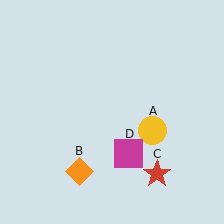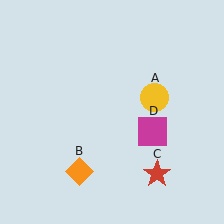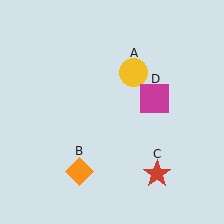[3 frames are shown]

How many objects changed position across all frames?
2 objects changed position: yellow circle (object A), magenta square (object D).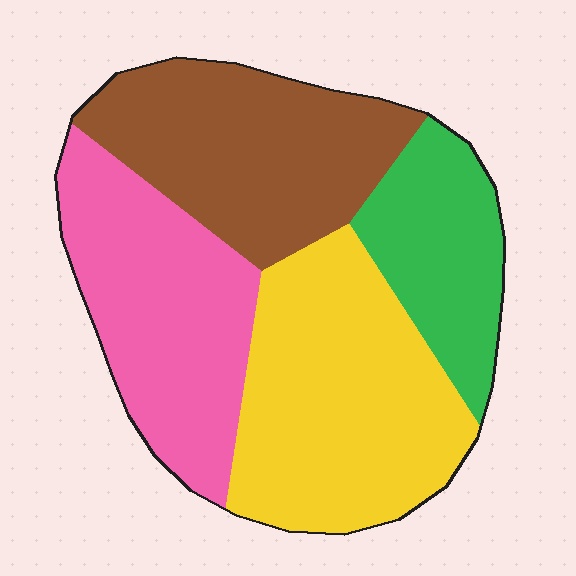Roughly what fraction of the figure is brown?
Brown takes up about one quarter (1/4) of the figure.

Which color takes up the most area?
Yellow, at roughly 30%.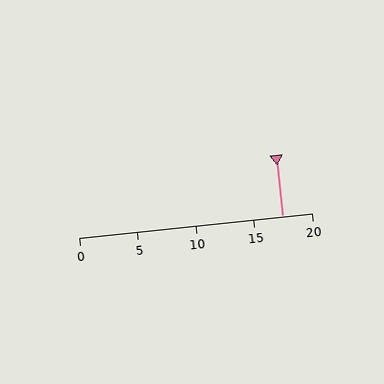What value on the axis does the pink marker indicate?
The marker indicates approximately 17.5.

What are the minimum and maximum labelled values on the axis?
The axis runs from 0 to 20.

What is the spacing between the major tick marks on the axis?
The major ticks are spaced 5 apart.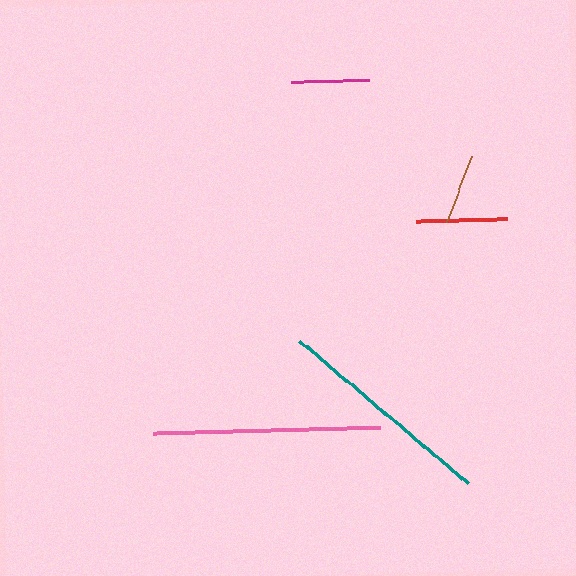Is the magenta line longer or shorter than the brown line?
The magenta line is longer than the brown line.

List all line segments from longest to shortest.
From longest to shortest: pink, teal, red, magenta, brown.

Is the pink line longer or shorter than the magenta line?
The pink line is longer than the magenta line.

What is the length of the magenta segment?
The magenta segment is approximately 78 pixels long.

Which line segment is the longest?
The pink line is the longest at approximately 227 pixels.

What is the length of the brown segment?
The brown segment is approximately 70 pixels long.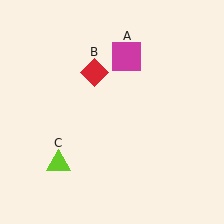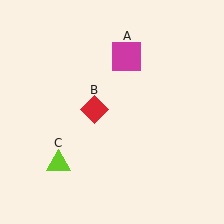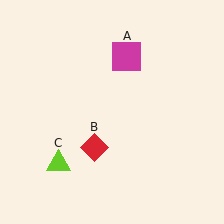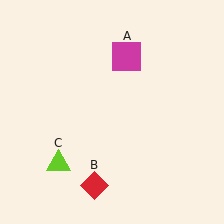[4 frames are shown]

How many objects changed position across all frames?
1 object changed position: red diamond (object B).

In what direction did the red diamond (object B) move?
The red diamond (object B) moved down.